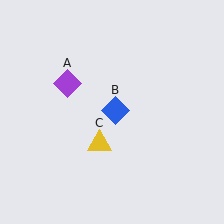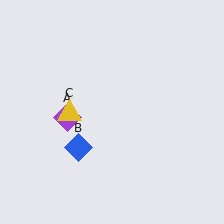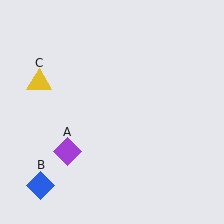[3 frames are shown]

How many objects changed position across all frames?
3 objects changed position: purple diamond (object A), blue diamond (object B), yellow triangle (object C).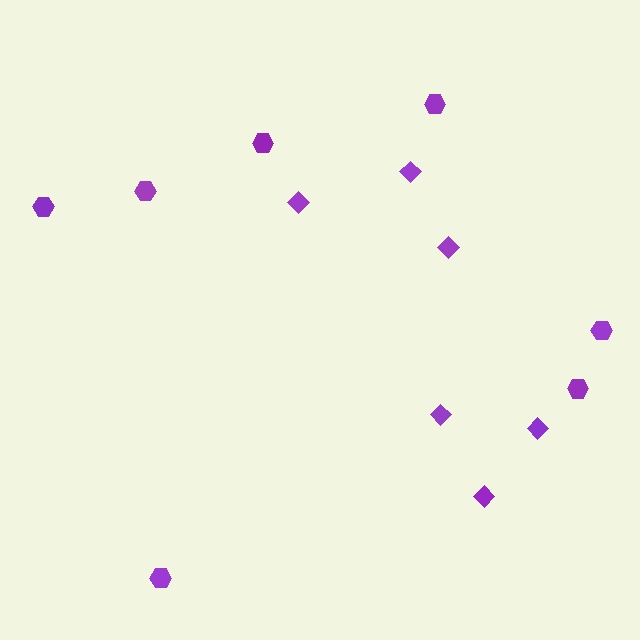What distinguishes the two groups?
There are 2 groups: one group of hexagons (7) and one group of diamonds (6).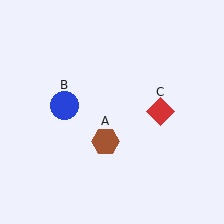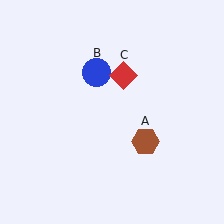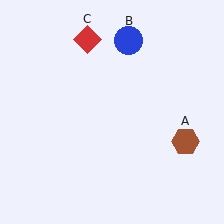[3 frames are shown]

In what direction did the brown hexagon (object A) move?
The brown hexagon (object A) moved right.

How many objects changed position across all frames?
3 objects changed position: brown hexagon (object A), blue circle (object B), red diamond (object C).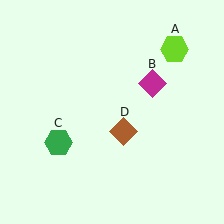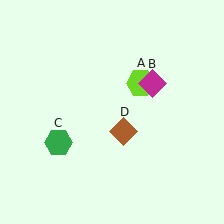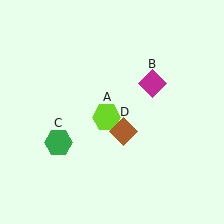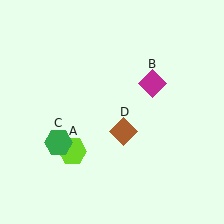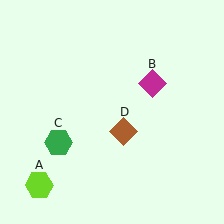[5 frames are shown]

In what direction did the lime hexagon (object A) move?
The lime hexagon (object A) moved down and to the left.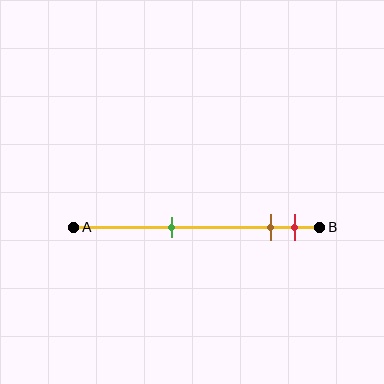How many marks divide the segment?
There are 3 marks dividing the segment.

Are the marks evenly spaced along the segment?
No, the marks are not evenly spaced.